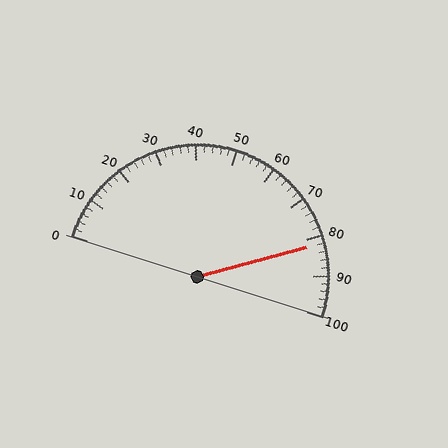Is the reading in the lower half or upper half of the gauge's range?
The reading is in the upper half of the range (0 to 100).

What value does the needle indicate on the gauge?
The needle indicates approximately 82.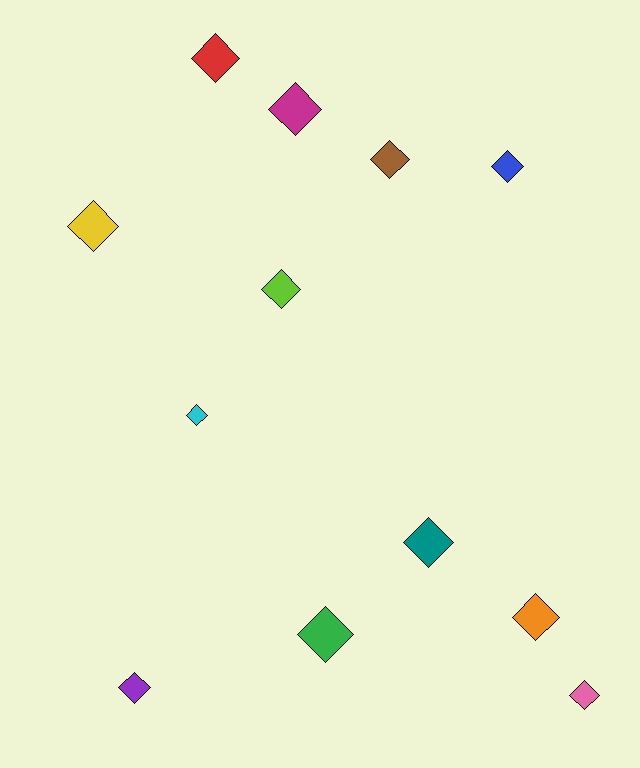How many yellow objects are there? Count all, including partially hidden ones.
There is 1 yellow object.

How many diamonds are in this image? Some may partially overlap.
There are 12 diamonds.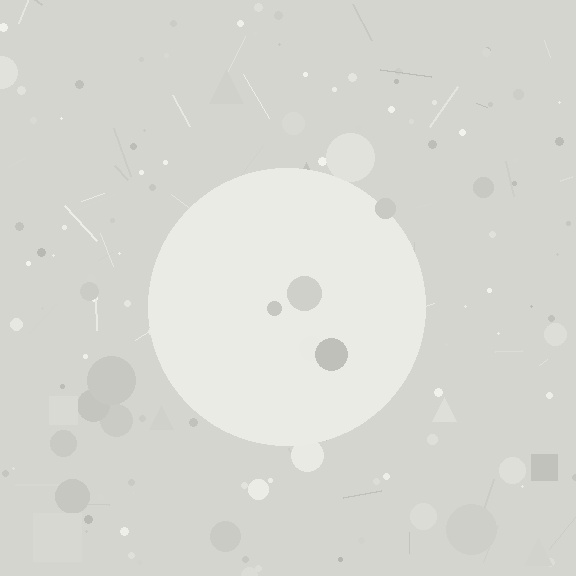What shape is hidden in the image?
A circle is hidden in the image.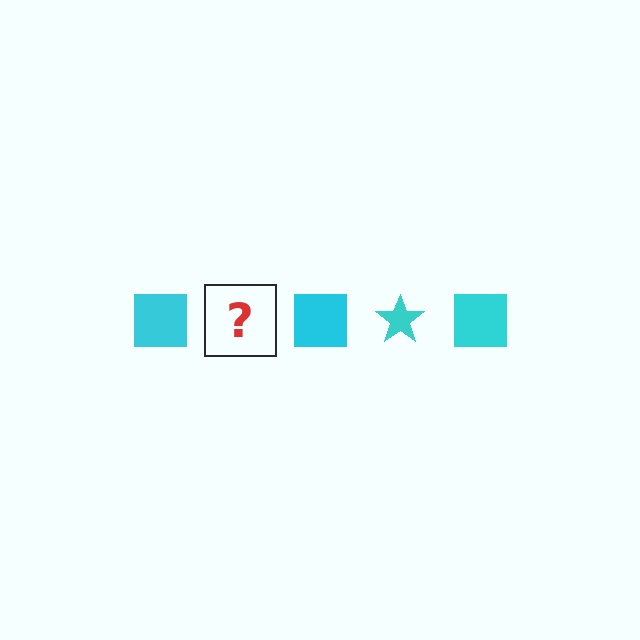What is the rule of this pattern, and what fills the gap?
The rule is that the pattern cycles through square, star shapes in cyan. The gap should be filled with a cyan star.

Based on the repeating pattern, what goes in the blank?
The blank should be a cyan star.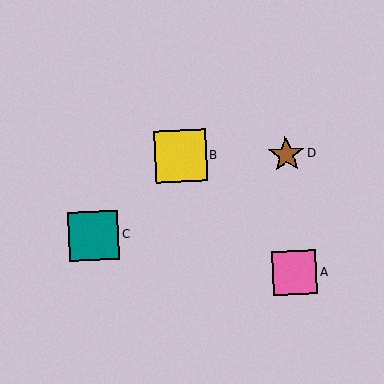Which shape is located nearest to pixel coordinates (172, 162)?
The yellow square (labeled B) at (181, 156) is nearest to that location.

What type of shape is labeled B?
Shape B is a yellow square.